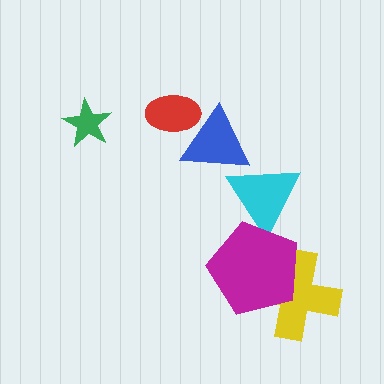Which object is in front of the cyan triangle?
The magenta pentagon is in front of the cyan triangle.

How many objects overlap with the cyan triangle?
2 objects overlap with the cyan triangle.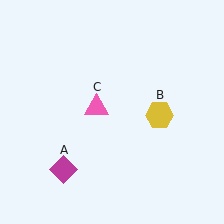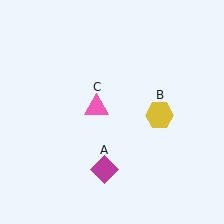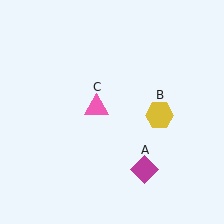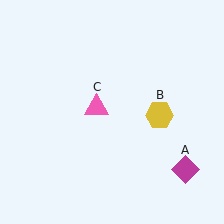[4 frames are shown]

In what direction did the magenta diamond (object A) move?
The magenta diamond (object A) moved right.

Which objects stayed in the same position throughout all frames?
Yellow hexagon (object B) and pink triangle (object C) remained stationary.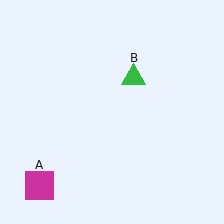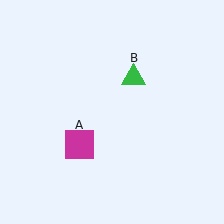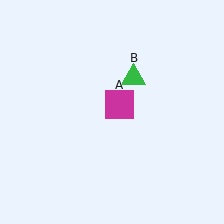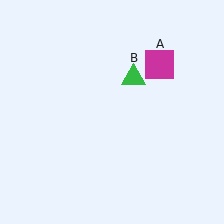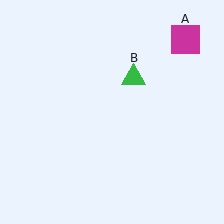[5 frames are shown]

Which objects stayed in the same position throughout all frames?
Green triangle (object B) remained stationary.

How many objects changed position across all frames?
1 object changed position: magenta square (object A).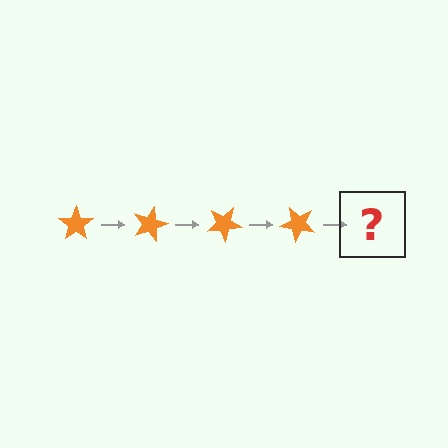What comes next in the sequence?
The next element should be an orange star rotated 60 degrees.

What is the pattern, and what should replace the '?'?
The pattern is that the star rotates 15 degrees each step. The '?' should be an orange star rotated 60 degrees.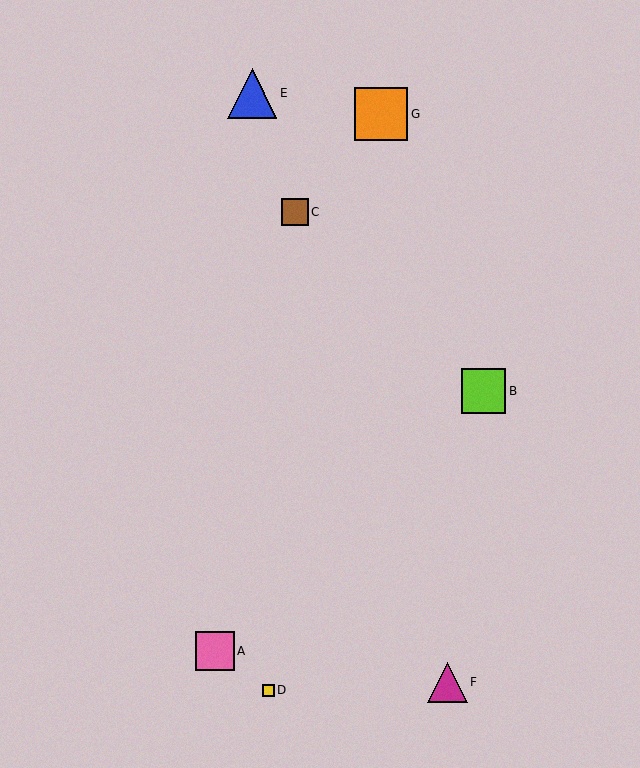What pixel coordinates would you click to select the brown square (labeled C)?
Click at (295, 212) to select the brown square C.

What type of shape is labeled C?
Shape C is a brown square.